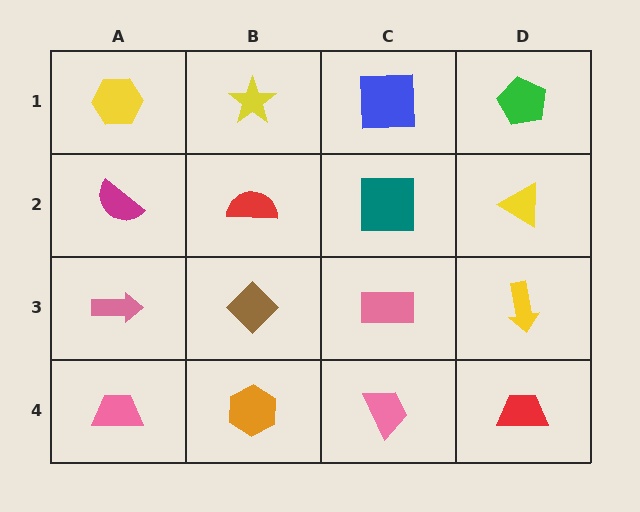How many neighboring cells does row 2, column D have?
3.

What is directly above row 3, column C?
A teal square.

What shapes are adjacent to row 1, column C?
A teal square (row 2, column C), a yellow star (row 1, column B), a green pentagon (row 1, column D).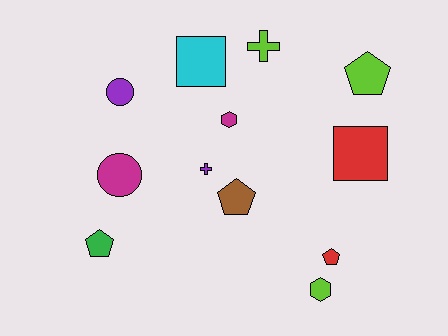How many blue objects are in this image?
There are no blue objects.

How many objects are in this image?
There are 12 objects.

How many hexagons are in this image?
There are 2 hexagons.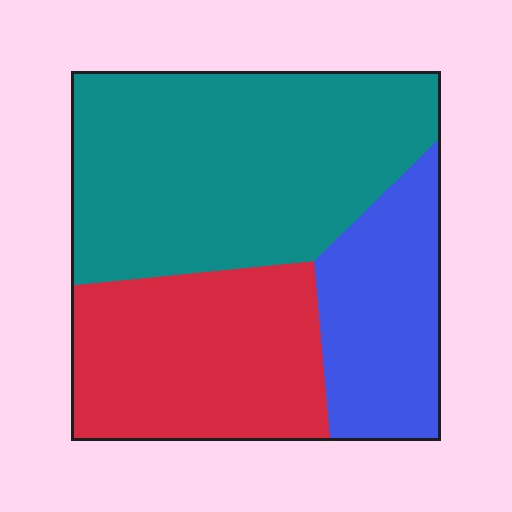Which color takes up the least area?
Blue, at roughly 20%.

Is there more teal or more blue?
Teal.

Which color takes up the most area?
Teal, at roughly 50%.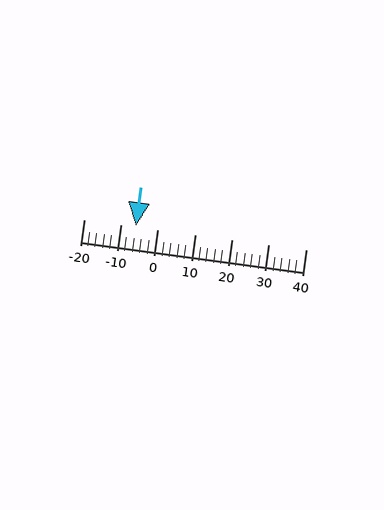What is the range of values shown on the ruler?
The ruler shows values from -20 to 40.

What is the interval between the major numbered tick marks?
The major tick marks are spaced 10 units apart.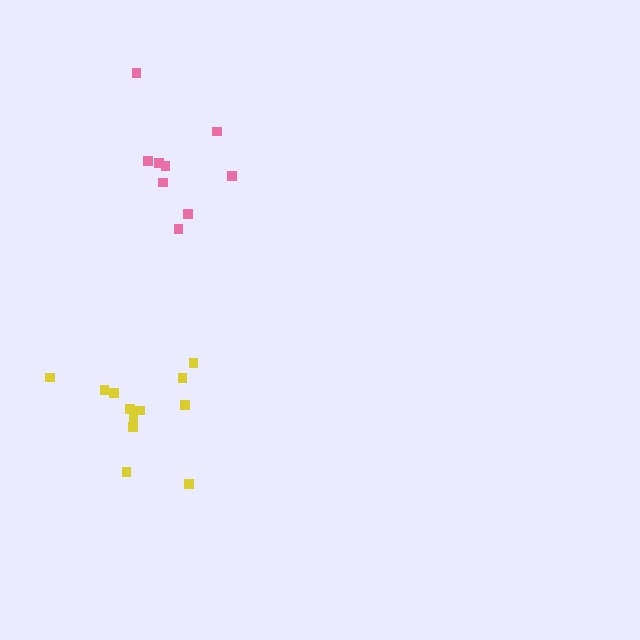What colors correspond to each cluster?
The clusters are colored: pink, yellow.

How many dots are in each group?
Group 1: 9 dots, Group 2: 12 dots (21 total).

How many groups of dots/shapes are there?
There are 2 groups.